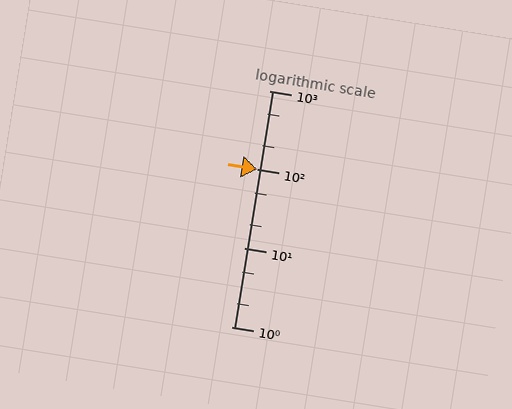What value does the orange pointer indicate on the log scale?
The pointer indicates approximately 100.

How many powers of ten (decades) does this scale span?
The scale spans 3 decades, from 1 to 1000.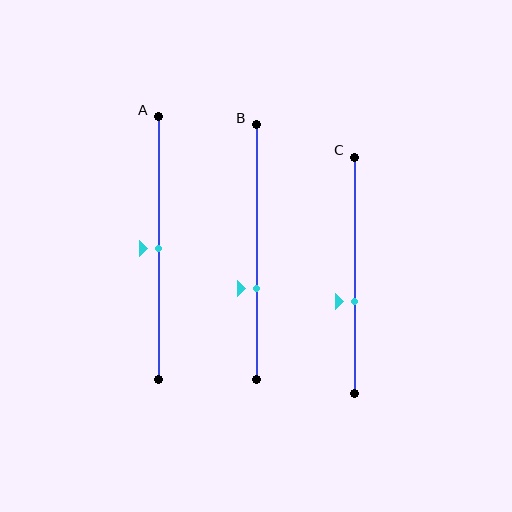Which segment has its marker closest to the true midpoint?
Segment A has its marker closest to the true midpoint.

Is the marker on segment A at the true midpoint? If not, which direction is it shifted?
Yes, the marker on segment A is at the true midpoint.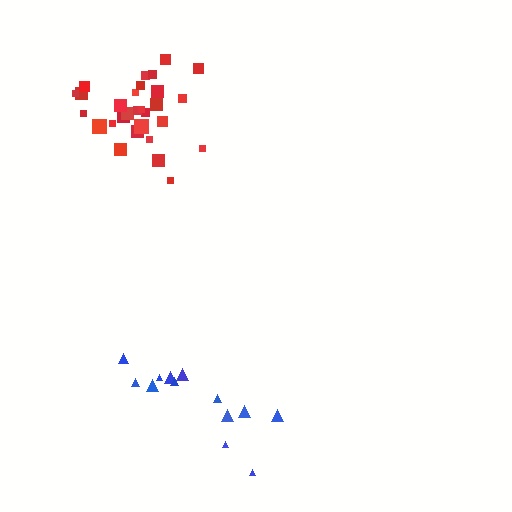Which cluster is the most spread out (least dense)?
Blue.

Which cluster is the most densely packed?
Red.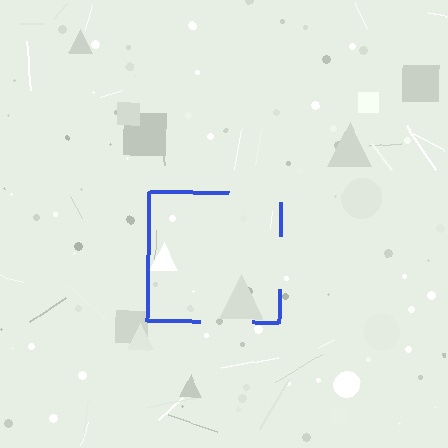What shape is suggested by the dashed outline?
The dashed outline suggests a square.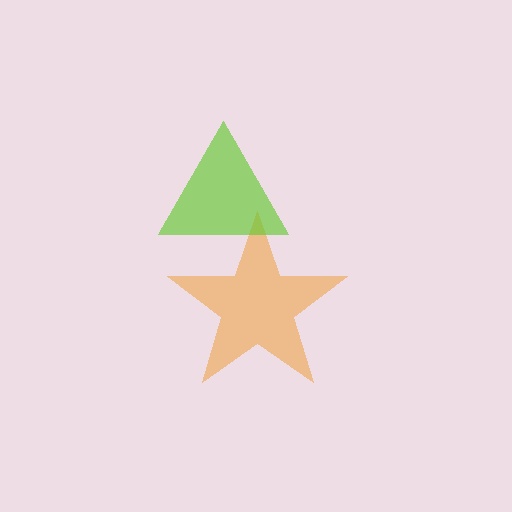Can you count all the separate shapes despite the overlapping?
Yes, there are 2 separate shapes.